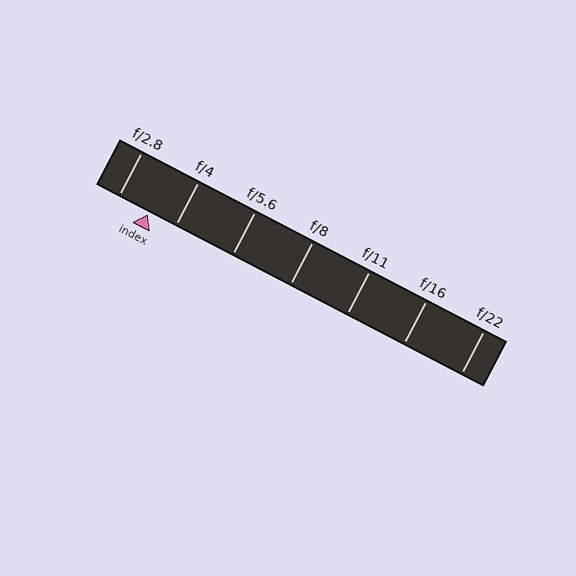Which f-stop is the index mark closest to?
The index mark is closest to f/4.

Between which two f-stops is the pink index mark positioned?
The index mark is between f/2.8 and f/4.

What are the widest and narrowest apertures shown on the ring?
The widest aperture shown is f/2.8 and the narrowest is f/22.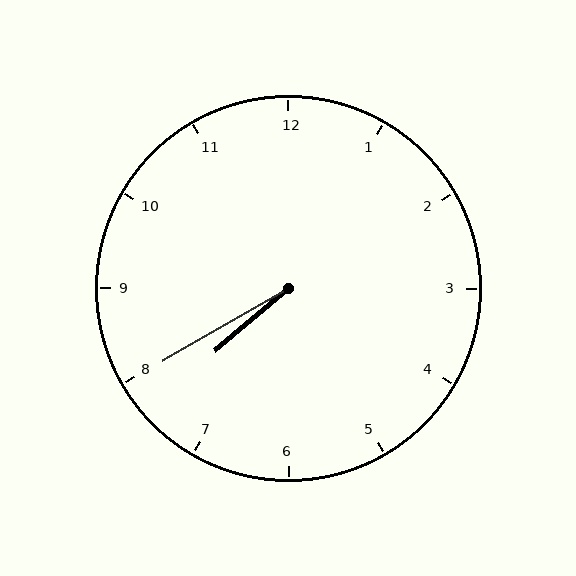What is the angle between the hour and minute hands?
Approximately 10 degrees.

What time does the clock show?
7:40.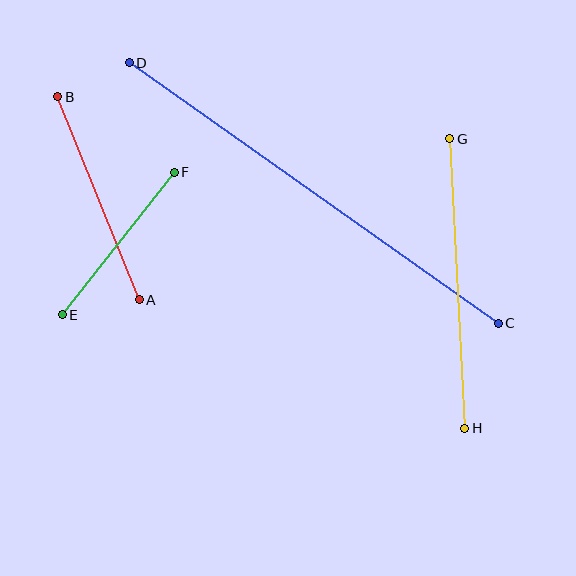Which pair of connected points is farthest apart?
Points C and D are farthest apart.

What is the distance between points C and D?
The distance is approximately 451 pixels.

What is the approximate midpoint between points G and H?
The midpoint is at approximately (457, 283) pixels.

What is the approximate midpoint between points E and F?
The midpoint is at approximately (118, 244) pixels.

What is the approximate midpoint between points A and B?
The midpoint is at approximately (99, 198) pixels.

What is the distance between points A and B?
The distance is approximately 219 pixels.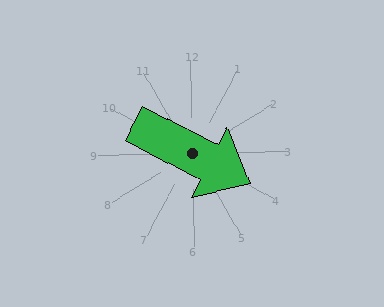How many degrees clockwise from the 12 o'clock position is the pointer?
Approximately 118 degrees.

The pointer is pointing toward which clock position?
Roughly 4 o'clock.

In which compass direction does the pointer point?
Southeast.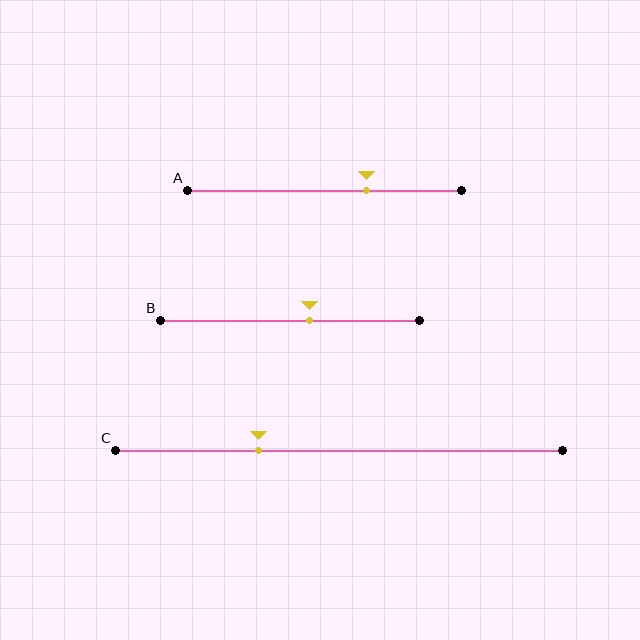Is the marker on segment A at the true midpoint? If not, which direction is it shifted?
No, the marker on segment A is shifted to the right by about 15% of the segment length.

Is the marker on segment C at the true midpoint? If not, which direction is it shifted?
No, the marker on segment C is shifted to the left by about 18% of the segment length.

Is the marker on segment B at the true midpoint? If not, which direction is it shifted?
No, the marker on segment B is shifted to the right by about 8% of the segment length.